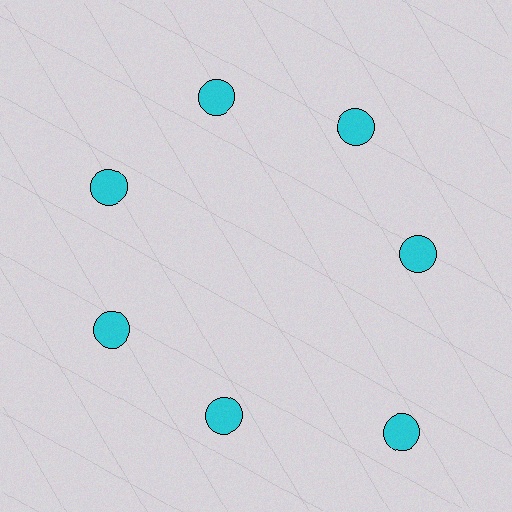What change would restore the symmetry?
The symmetry would be restored by moving it inward, back onto the ring so that all 7 circles sit at equal angles and equal distance from the center.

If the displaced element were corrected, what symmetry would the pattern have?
It would have 7-fold rotational symmetry — the pattern would map onto itself every 51 degrees.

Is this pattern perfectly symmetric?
No. The 7 cyan circles are arranged in a ring, but one element near the 5 o'clock position is pushed outward from the center, breaking the 7-fold rotational symmetry.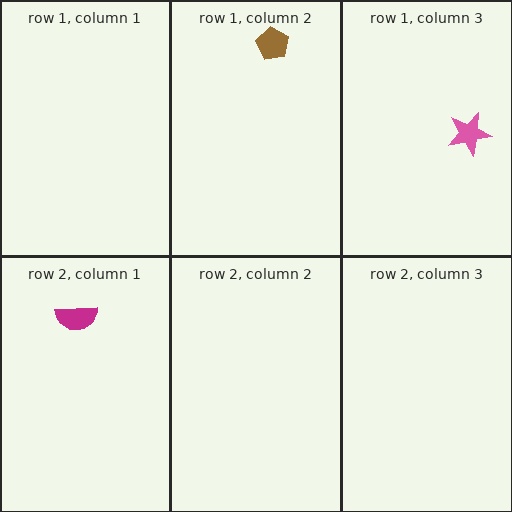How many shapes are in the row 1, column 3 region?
1.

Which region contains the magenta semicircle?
The row 2, column 1 region.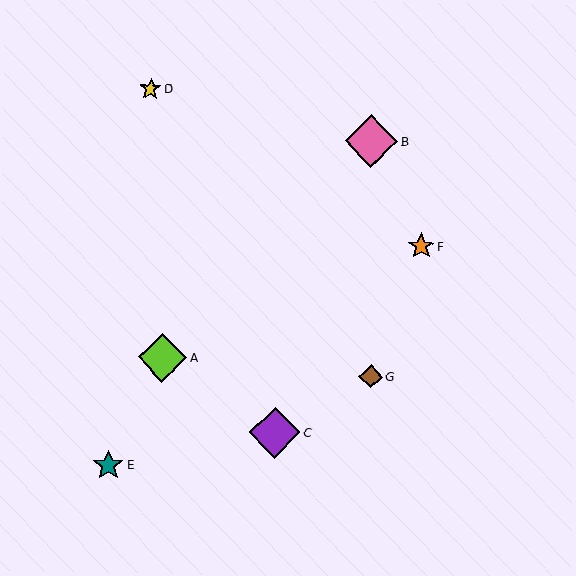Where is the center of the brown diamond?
The center of the brown diamond is at (371, 377).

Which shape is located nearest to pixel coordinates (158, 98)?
The yellow star (labeled D) at (151, 89) is nearest to that location.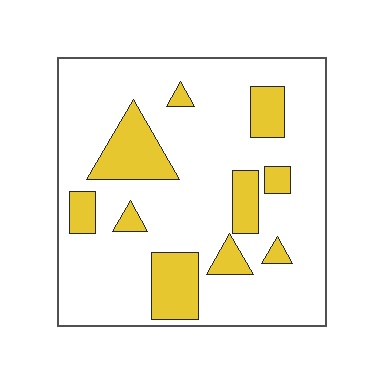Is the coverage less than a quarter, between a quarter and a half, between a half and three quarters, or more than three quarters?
Less than a quarter.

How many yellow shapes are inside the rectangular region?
10.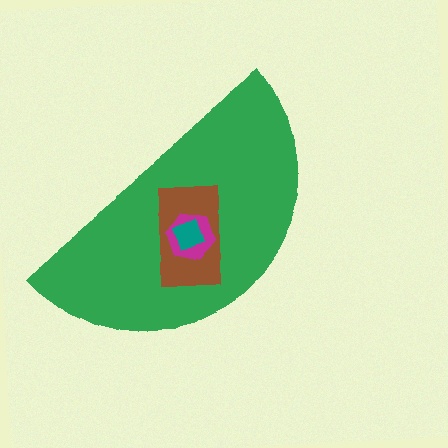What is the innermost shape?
The teal diamond.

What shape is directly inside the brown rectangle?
The magenta hexagon.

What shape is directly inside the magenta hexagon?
The teal diamond.